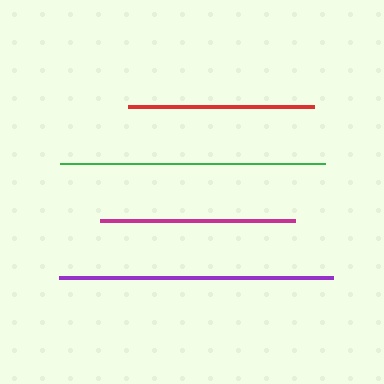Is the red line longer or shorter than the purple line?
The purple line is longer than the red line.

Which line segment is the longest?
The purple line is the longest at approximately 274 pixels.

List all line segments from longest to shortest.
From longest to shortest: purple, green, magenta, red.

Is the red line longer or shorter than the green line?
The green line is longer than the red line.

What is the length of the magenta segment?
The magenta segment is approximately 195 pixels long.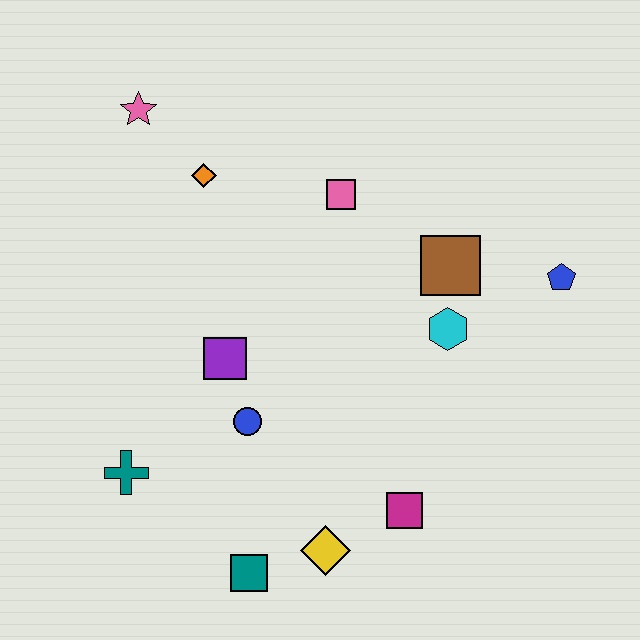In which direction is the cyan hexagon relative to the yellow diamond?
The cyan hexagon is above the yellow diamond.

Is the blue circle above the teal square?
Yes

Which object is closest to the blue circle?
The purple square is closest to the blue circle.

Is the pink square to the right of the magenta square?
No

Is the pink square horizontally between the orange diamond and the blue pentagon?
Yes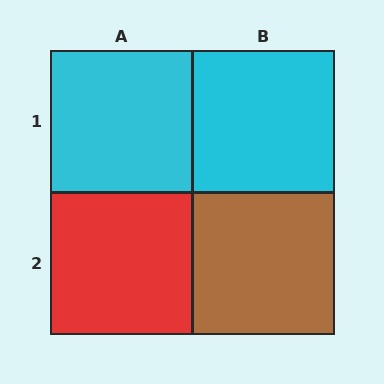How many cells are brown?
1 cell is brown.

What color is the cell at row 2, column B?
Brown.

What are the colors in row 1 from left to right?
Cyan, cyan.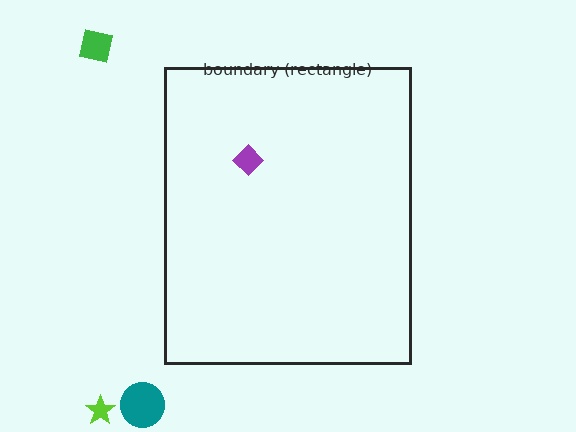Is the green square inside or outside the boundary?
Outside.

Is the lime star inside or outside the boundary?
Outside.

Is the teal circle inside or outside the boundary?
Outside.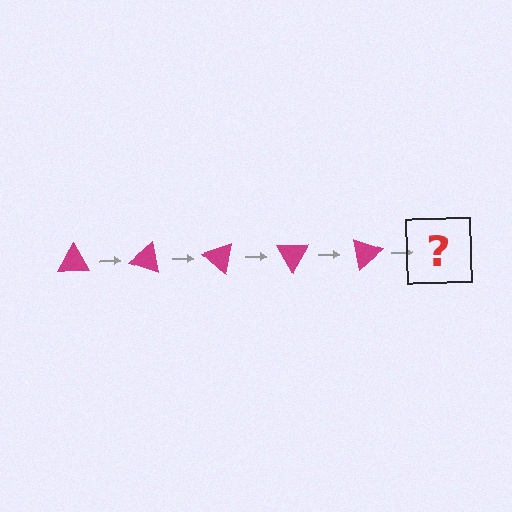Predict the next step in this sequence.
The next step is a magenta triangle rotated 100 degrees.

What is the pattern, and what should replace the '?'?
The pattern is that the triangle rotates 20 degrees each step. The '?' should be a magenta triangle rotated 100 degrees.